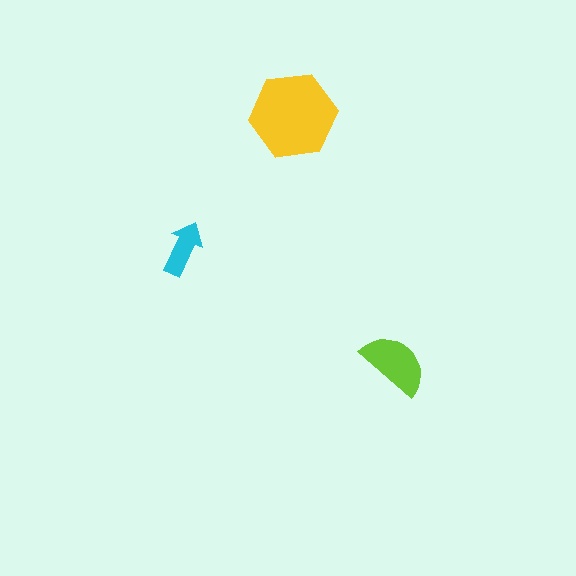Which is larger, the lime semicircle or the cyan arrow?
The lime semicircle.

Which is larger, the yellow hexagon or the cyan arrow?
The yellow hexagon.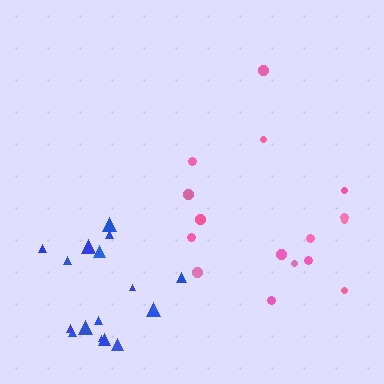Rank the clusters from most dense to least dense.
blue, pink.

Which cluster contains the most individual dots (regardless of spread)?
Blue (17).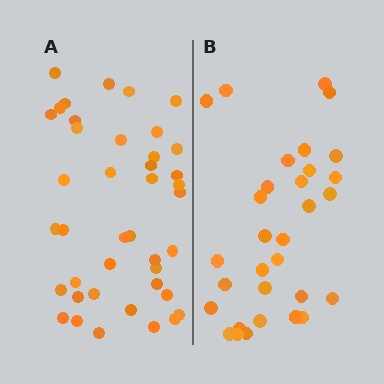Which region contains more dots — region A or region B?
Region A (the left region) has more dots.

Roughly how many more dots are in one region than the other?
Region A has roughly 10 or so more dots than region B.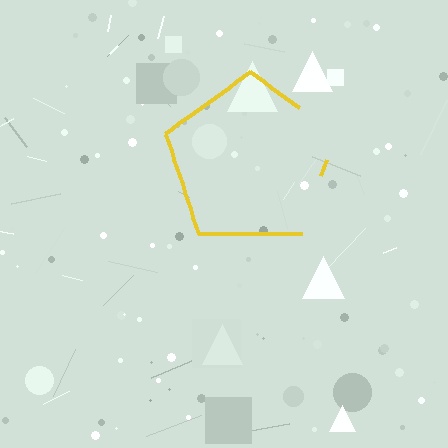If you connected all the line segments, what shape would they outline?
They would outline a pentagon.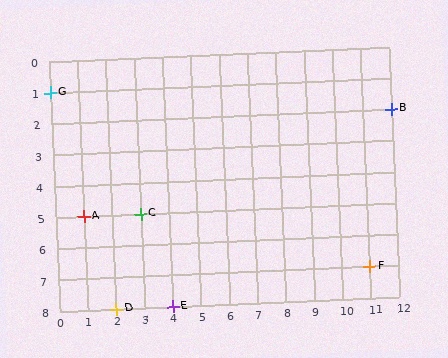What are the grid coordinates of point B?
Point B is at grid coordinates (12, 2).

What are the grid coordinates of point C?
Point C is at grid coordinates (3, 5).